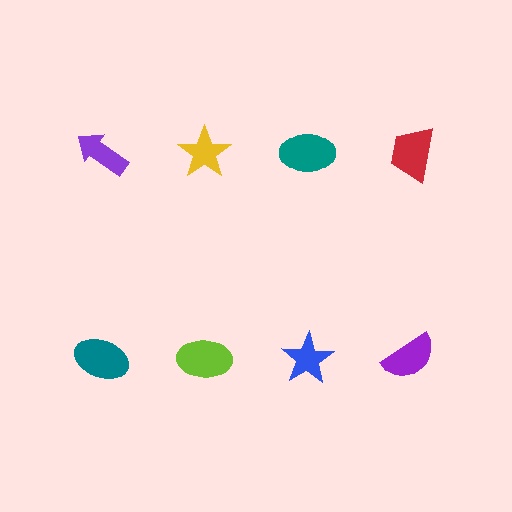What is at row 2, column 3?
A blue star.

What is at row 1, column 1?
A purple arrow.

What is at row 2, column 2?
A lime ellipse.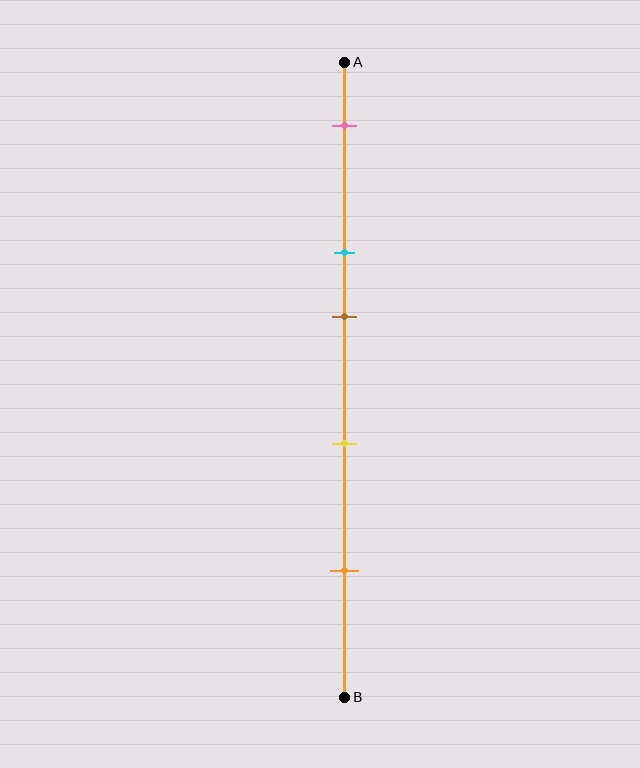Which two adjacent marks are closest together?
The cyan and brown marks are the closest adjacent pair.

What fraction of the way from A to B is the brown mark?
The brown mark is approximately 40% (0.4) of the way from A to B.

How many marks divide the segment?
There are 5 marks dividing the segment.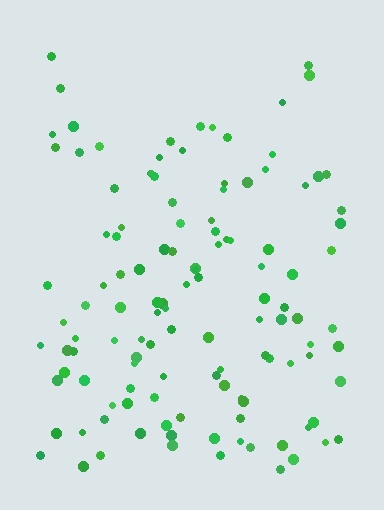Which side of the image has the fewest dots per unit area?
The top.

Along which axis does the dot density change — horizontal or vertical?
Vertical.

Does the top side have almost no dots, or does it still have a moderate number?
Still a moderate number, just noticeably fewer than the bottom.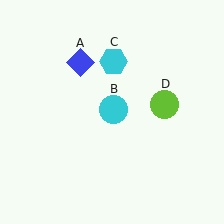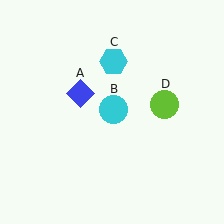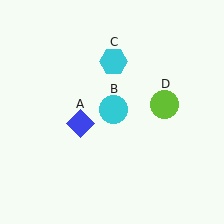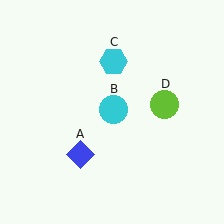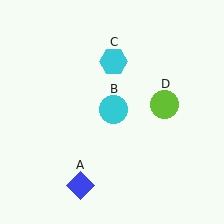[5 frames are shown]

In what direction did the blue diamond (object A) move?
The blue diamond (object A) moved down.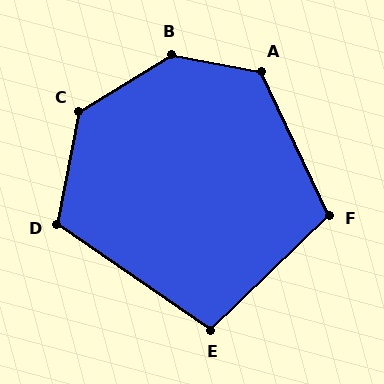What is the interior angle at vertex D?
Approximately 113 degrees (obtuse).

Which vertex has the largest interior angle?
B, at approximately 138 degrees.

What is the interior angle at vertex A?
Approximately 126 degrees (obtuse).